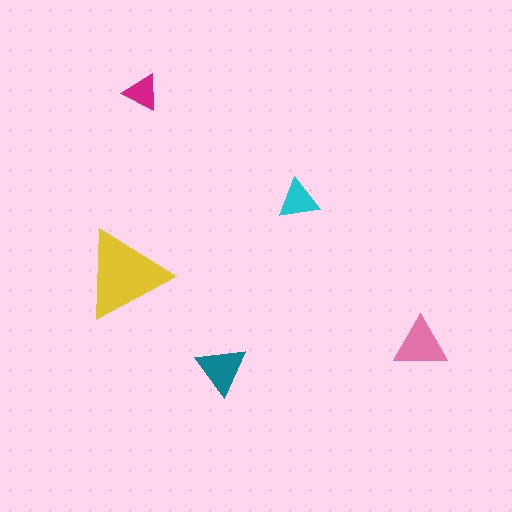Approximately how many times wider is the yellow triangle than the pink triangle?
About 1.5 times wider.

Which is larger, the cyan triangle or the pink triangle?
The pink one.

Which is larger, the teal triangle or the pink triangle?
The pink one.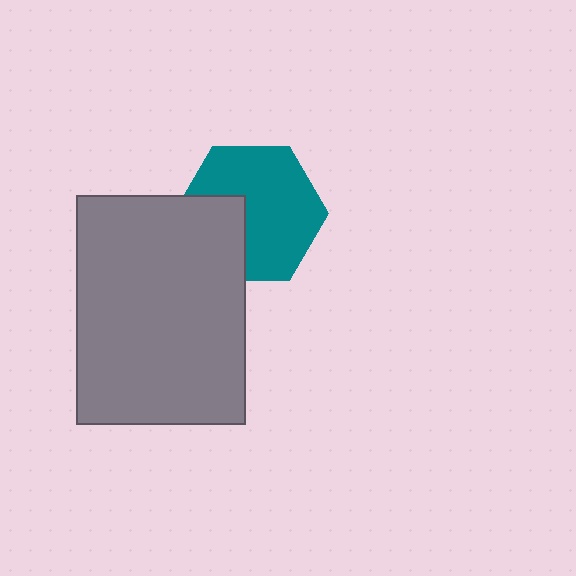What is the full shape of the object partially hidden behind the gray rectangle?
The partially hidden object is a teal hexagon.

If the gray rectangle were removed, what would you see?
You would see the complete teal hexagon.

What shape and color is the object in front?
The object in front is a gray rectangle.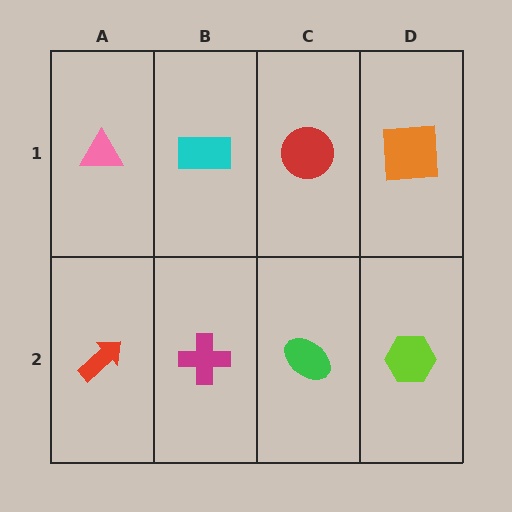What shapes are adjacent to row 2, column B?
A cyan rectangle (row 1, column B), a red arrow (row 2, column A), a green ellipse (row 2, column C).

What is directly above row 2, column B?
A cyan rectangle.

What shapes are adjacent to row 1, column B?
A magenta cross (row 2, column B), a pink triangle (row 1, column A), a red circle (row 1, column C).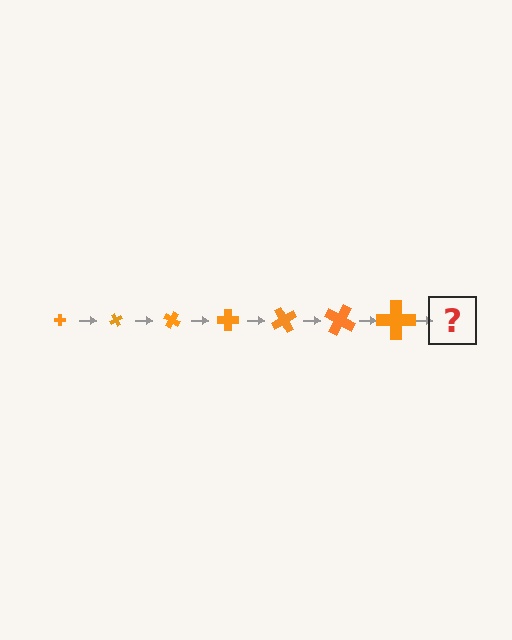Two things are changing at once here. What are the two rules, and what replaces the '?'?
The two rules are that the cross grows larger each step and it rotates 60 degrees each step. The '?' should be a cross, larger than the previous one and rotated 420 degrees from the start.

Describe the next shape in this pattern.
It should be a cross, larger than the previous one and rotated 420 degrees from the start.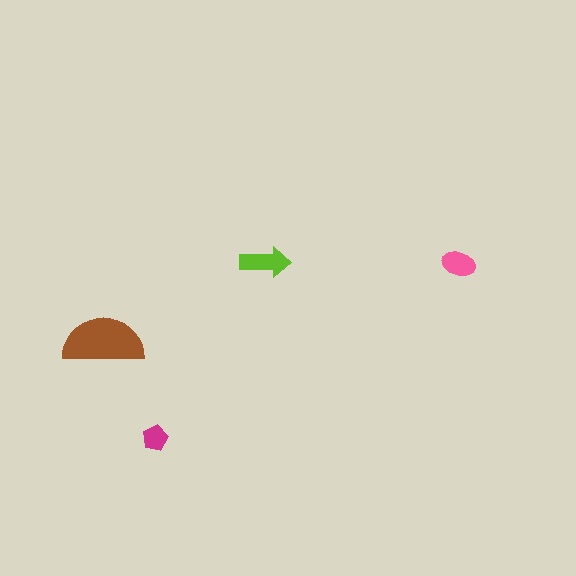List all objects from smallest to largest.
The magenta pentagon, the pink ellipse, the lime arrow, the brown semicircle.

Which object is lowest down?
The magenta pentagon is bottommost.